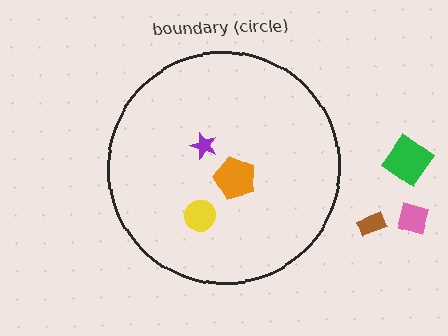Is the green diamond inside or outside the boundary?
Outside.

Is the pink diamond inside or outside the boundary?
Outside.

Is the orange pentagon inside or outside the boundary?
Inside.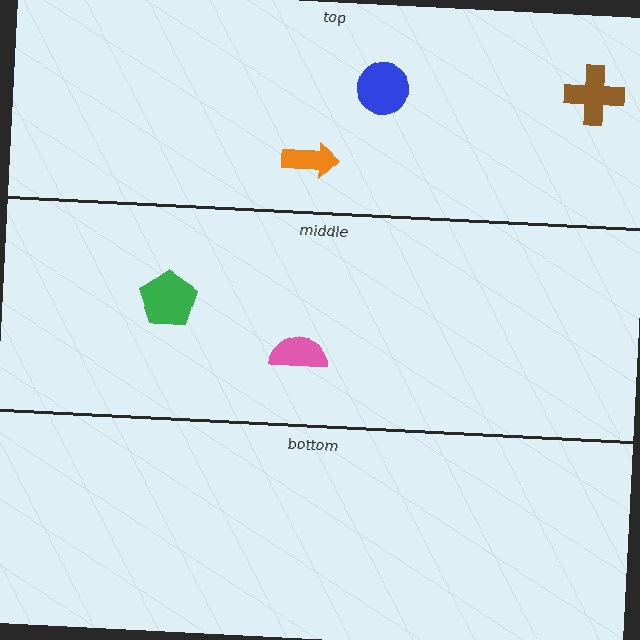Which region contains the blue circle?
The top region.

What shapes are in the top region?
The blue circle, the brown cross, the orange arrow.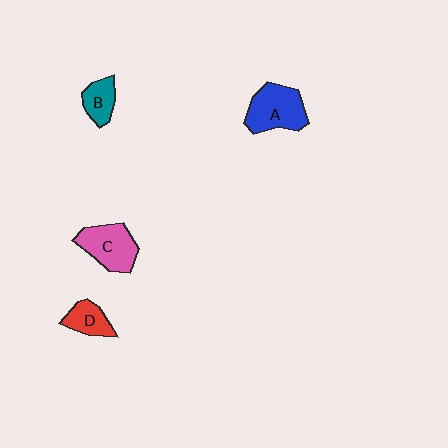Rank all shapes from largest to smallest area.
From largest to smallest: A (blue), C (pink), D (red), B (teal).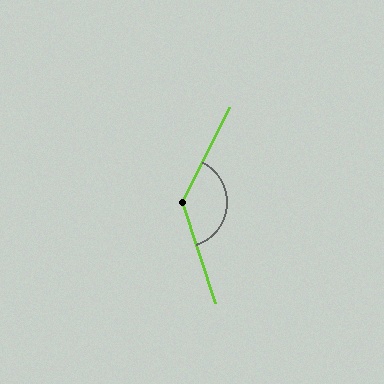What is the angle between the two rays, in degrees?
Approximately 136 degrees.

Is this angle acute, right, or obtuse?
It is obtuse.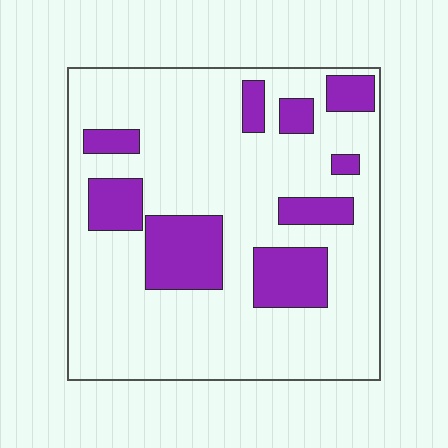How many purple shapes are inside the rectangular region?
9.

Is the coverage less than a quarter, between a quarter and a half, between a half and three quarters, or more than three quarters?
Less than a quarter.